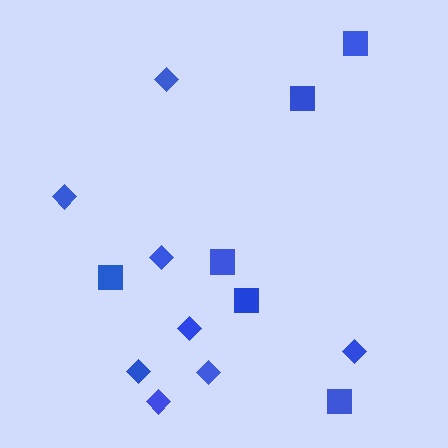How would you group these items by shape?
There are 2 groups: one group of squares (6) and one group of diamonds (8).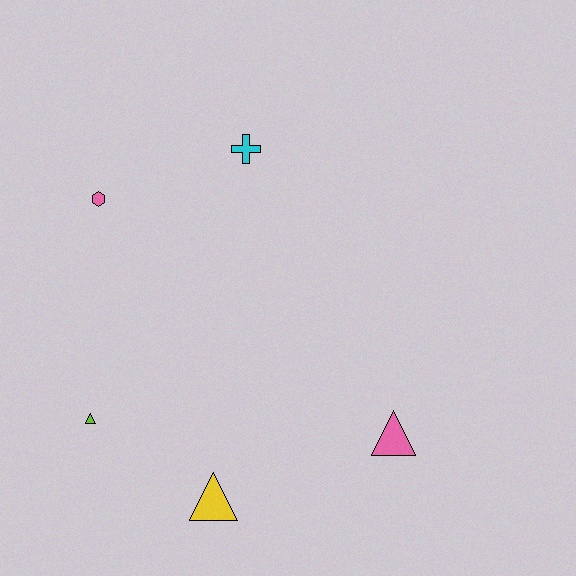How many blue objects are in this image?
There are no blue objects.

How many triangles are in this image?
There are 3 triangles.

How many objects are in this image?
There are 5 objects.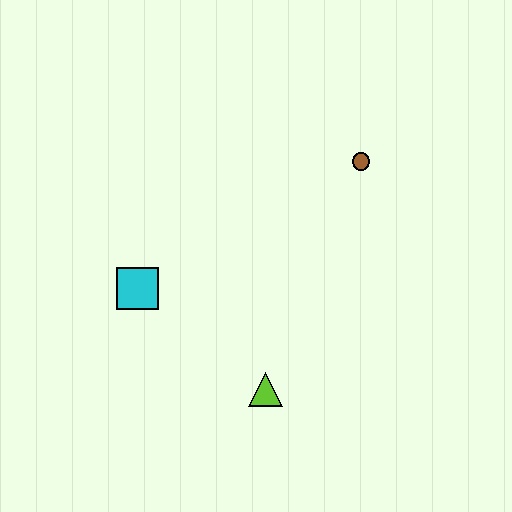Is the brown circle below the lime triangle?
No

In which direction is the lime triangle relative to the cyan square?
The lime triangle is to the right of the cyan square.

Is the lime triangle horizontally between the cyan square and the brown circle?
Yes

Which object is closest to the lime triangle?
The cyan square is closest to the lime triangle.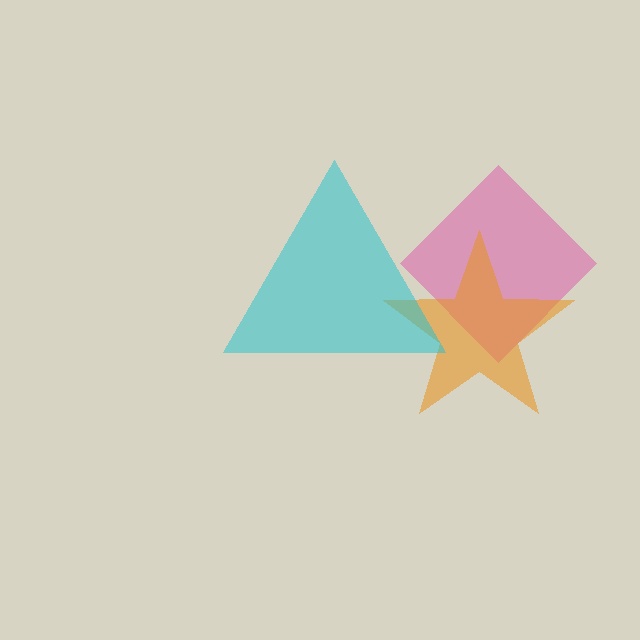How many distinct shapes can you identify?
There are 3 distinct shapes: a pink diamond, an orange star, a cyan triangle.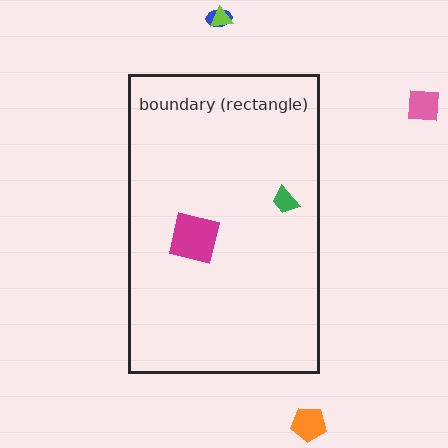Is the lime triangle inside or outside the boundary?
Outside.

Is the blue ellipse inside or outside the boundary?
Outside.